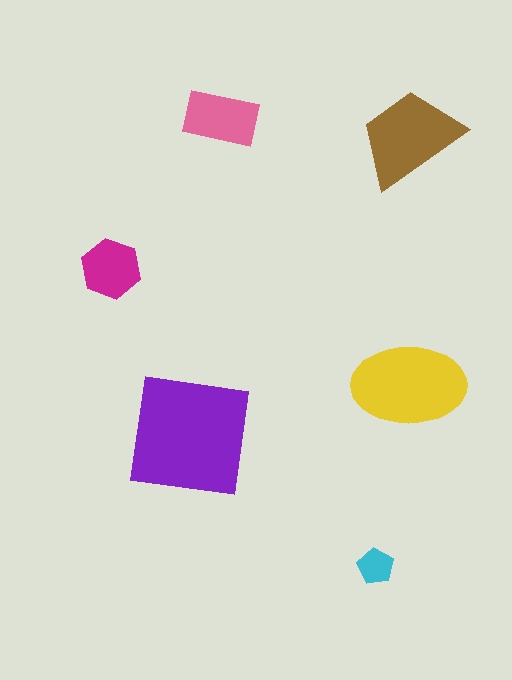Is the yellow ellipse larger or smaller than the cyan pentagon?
Larger.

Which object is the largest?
The purple square.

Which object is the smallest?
The cyan pentagon.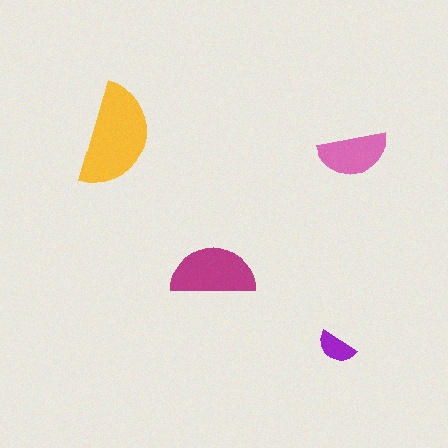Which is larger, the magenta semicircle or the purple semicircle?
The magenta one.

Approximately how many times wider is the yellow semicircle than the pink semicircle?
About 1.5 times wider.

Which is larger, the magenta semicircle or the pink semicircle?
The magenta one.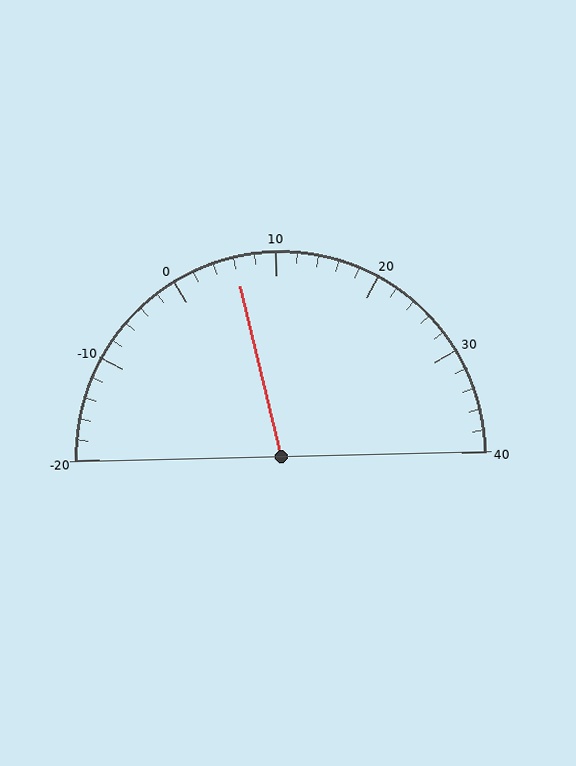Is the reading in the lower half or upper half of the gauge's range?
The reading is in the lower half of the range (-20 to 40).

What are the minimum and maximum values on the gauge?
The gauge ranges from -20 to 40.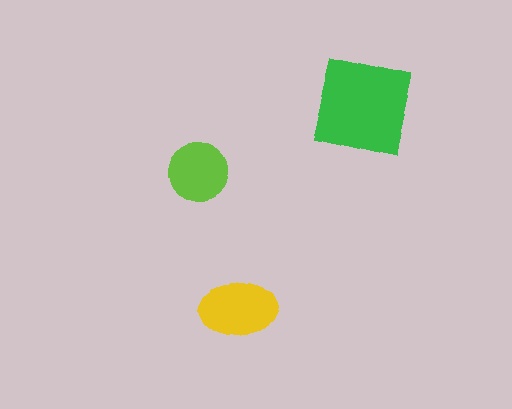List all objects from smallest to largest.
The lime circle, the yellow ellipse, the green square.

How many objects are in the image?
There are 3 objects in the image.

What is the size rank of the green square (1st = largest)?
1st.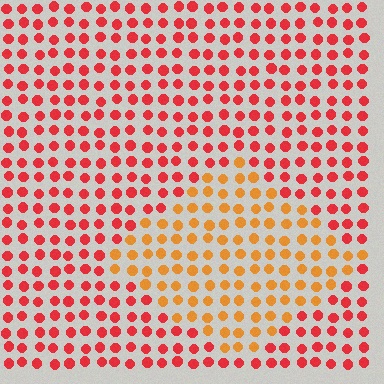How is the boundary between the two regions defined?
The boundary is defined purely by a slight shift in hue (about 36 degrees). Spacing, size, and orientation are identical on both sides.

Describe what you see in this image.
The image is filled with small red elements in a uniform arrangement. A diamond-shaped region is visible where the elements are tinted to a slightly different hue, forming a subtle color boundary.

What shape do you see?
I see a diamond.